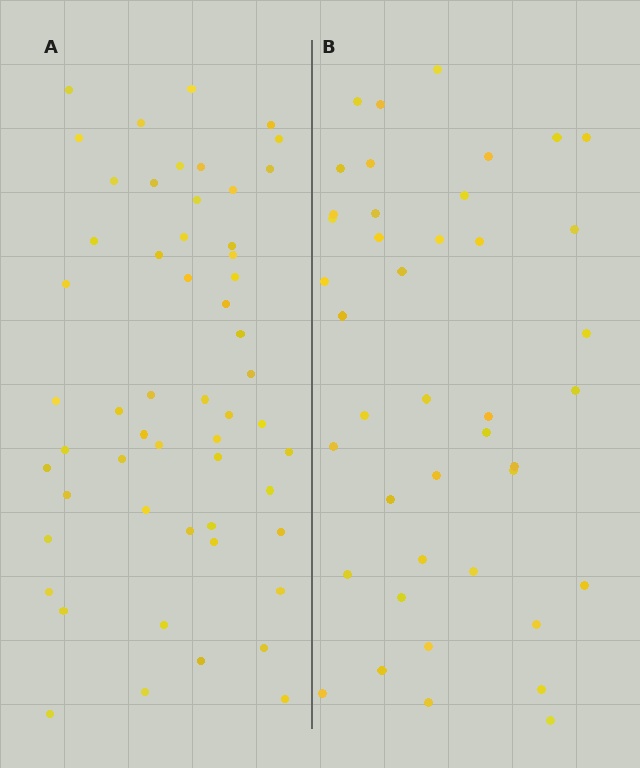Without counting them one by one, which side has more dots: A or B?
Region A (the left region) has more dots.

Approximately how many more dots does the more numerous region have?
Region A has approximately 15 more dots than region B.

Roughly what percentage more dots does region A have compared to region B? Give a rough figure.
About 30% more.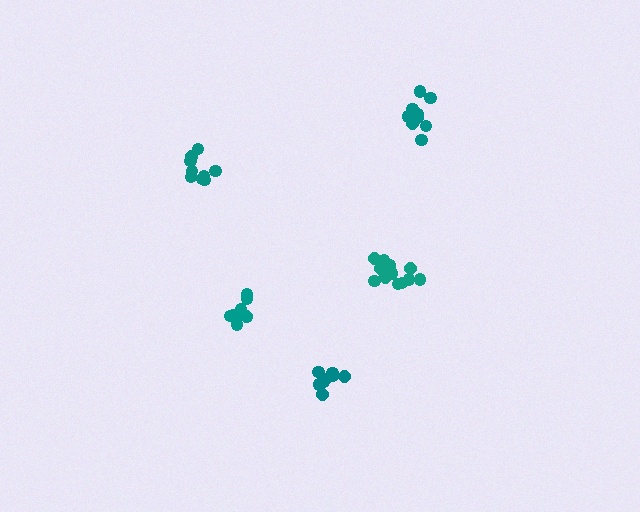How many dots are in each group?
Group 1: 9 dots, Group 2: 9 dots, Group 3: 9 dots, Group 4: 12 dots, Group 5: 8 dots (47 total).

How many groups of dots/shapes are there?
There are 5 groups.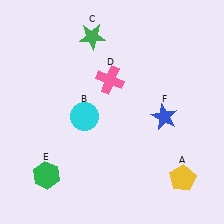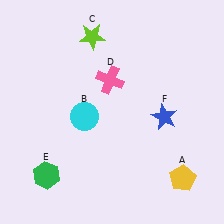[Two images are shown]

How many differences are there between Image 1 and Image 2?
There is 1 difference between the two images.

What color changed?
The star (C) changed from green in Image 1 to lime in Image 2.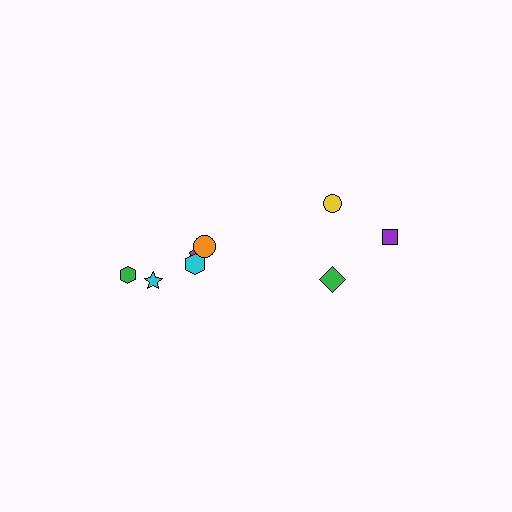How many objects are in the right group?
There are 3 objects.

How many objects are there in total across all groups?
There are 8 objects.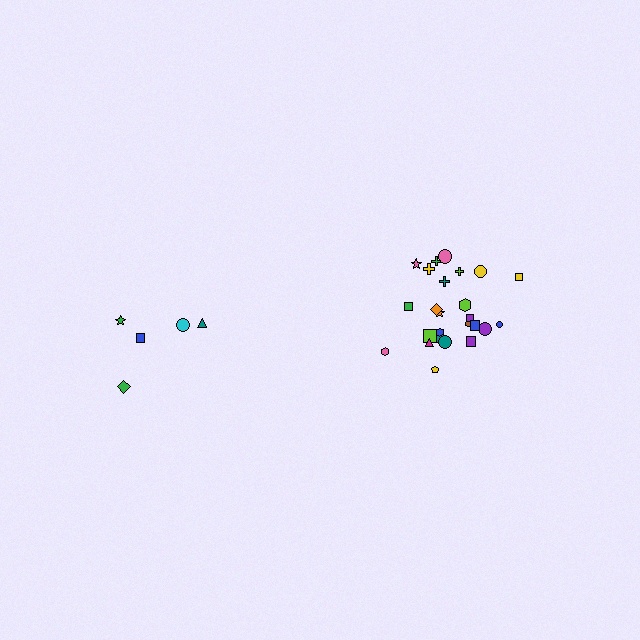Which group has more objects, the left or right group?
The right group.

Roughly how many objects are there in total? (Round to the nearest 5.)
Roughly 30 objects in total.